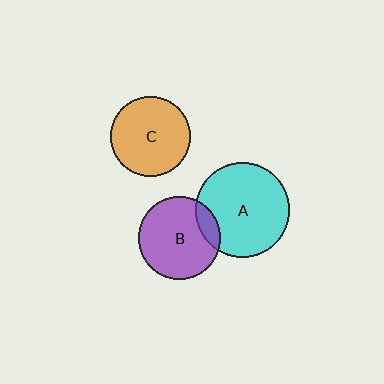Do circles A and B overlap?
Yes.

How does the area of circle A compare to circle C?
Approximately 1.4 times.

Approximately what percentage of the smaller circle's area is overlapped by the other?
Approximately 15%.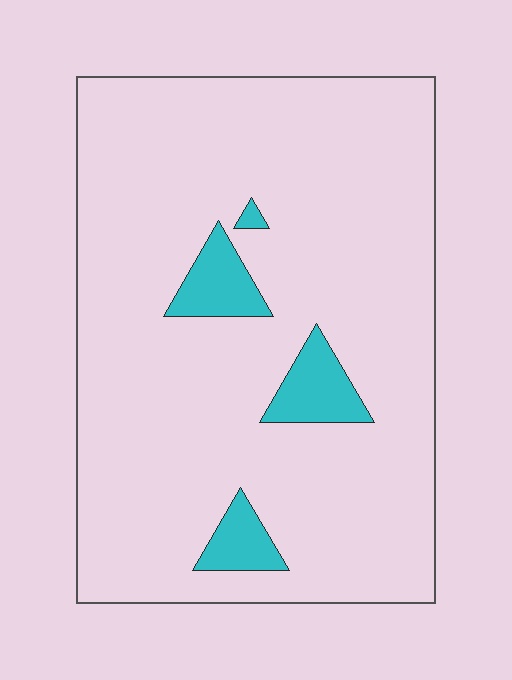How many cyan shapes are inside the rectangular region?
4.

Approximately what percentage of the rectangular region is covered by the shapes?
Approximately 10%.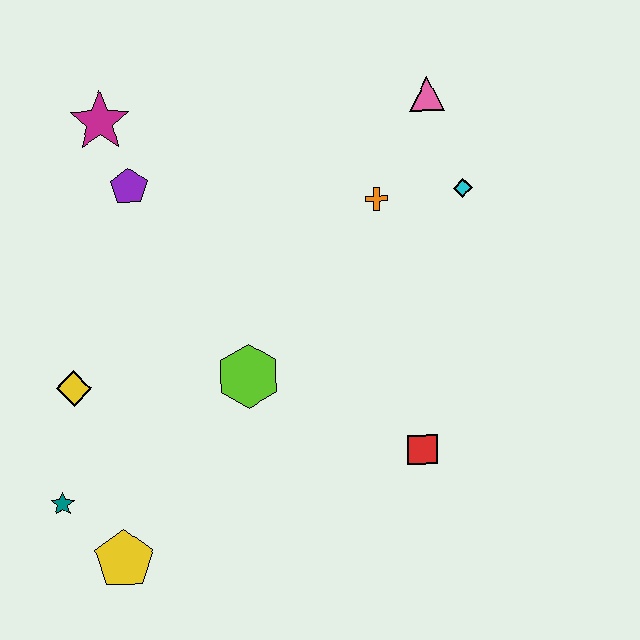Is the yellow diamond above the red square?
Yes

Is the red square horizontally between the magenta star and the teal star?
No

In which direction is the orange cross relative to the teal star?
The orange cross is to the right of the teal star.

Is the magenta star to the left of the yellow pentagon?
Yes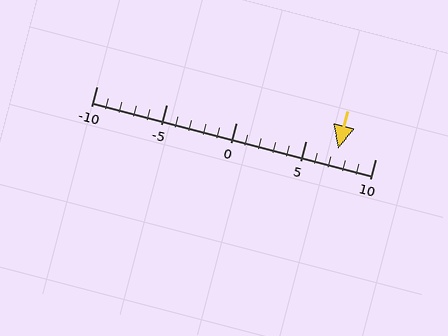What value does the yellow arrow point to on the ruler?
The yellow arrow points to approximately 7.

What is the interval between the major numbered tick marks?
The major tick marks are spaced 5 units apart.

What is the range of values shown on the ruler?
The ruler shows values from -10 to 10.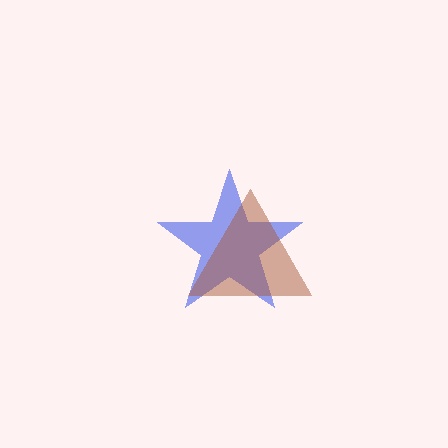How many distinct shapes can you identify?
There are 2 distinct shapes: a blue star, a brown triangle.